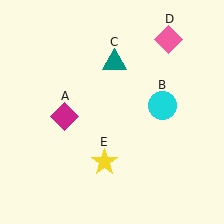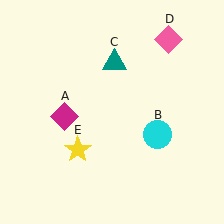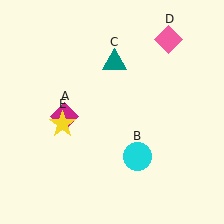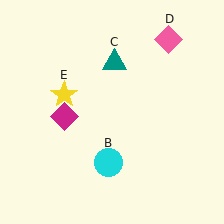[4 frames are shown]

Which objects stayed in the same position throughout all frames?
Magenta diamond (object A) and teal triangle (object C) and pink diamond (object D) remained stationary.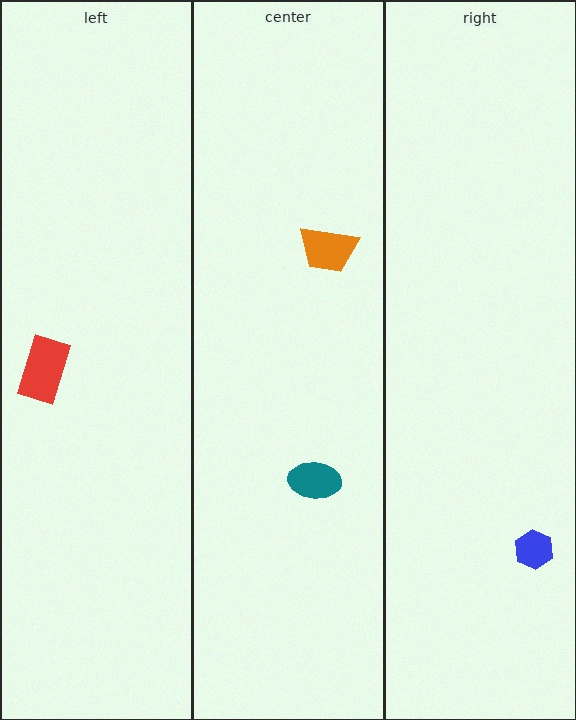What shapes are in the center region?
The teal ellipse, the orange trapezoid.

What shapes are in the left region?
The red rectangle.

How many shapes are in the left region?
1.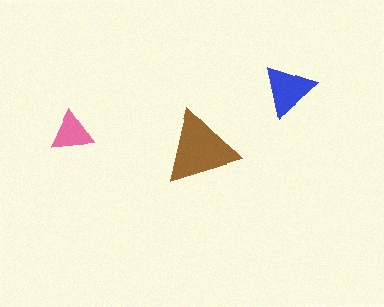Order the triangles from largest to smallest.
the brown one, the blue one, the pink one.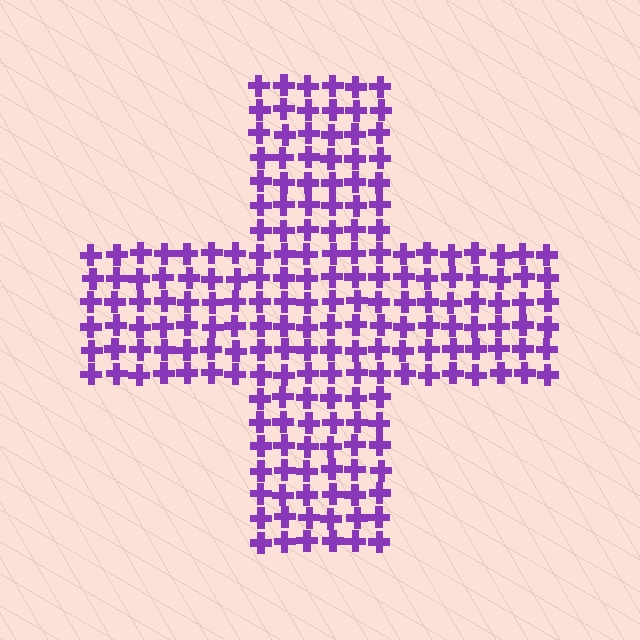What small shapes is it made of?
It is made of small crosses.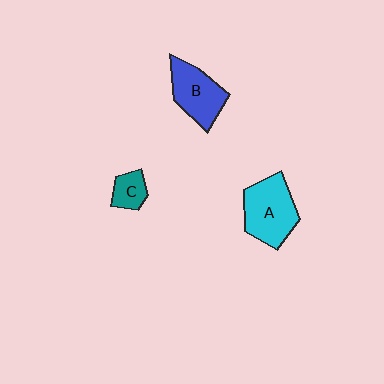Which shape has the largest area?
Shape A (cyan).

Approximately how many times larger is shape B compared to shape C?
Approximately 2.2 times.